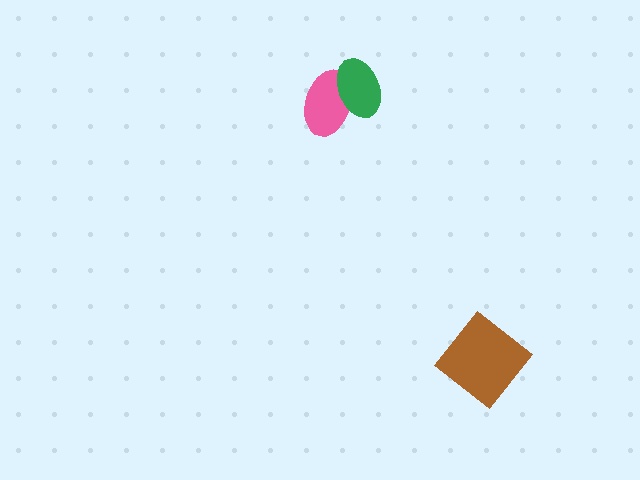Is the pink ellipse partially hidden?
Yes, it is partially covered by another shape.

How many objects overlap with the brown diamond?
0 objects overlap with the brown diamond.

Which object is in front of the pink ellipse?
The green ellipse is in front of the pink ellipse.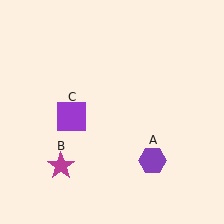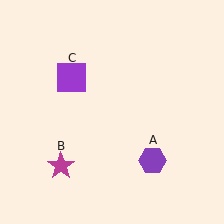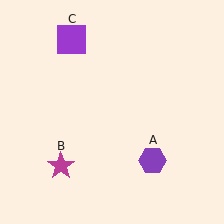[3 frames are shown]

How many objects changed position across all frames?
1 object changed position: purple square (object C).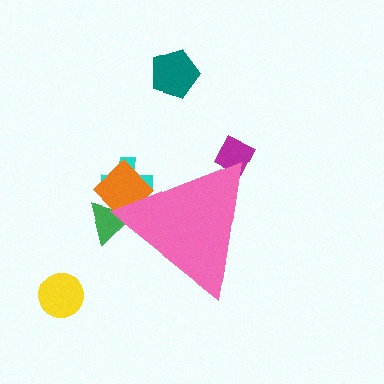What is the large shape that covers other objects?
A pink triangle.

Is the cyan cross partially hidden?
Yes, the cyan cross is partially hidden behind the pink triangle.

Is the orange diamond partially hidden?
Yes, the orange diamond is partially hidden behind the pink triangle.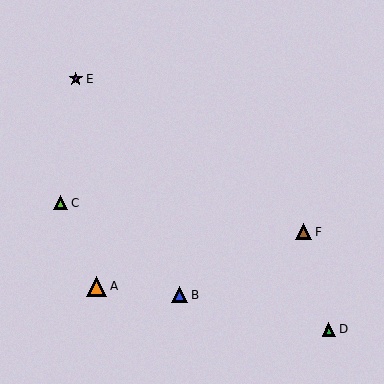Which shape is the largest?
The orange triangle (labeled A) is the largest.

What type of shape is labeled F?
Shape F is a brown triangle.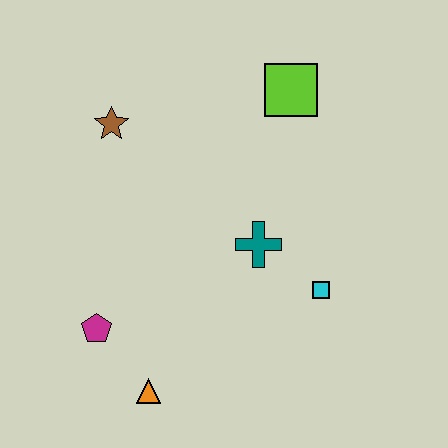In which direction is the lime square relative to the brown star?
The lime square is to the right of the brown star.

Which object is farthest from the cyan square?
The brown star is farthest from the cyan square.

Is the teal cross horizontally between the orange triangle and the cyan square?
Yes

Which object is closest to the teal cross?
The cyan square is closest to the teal cross.